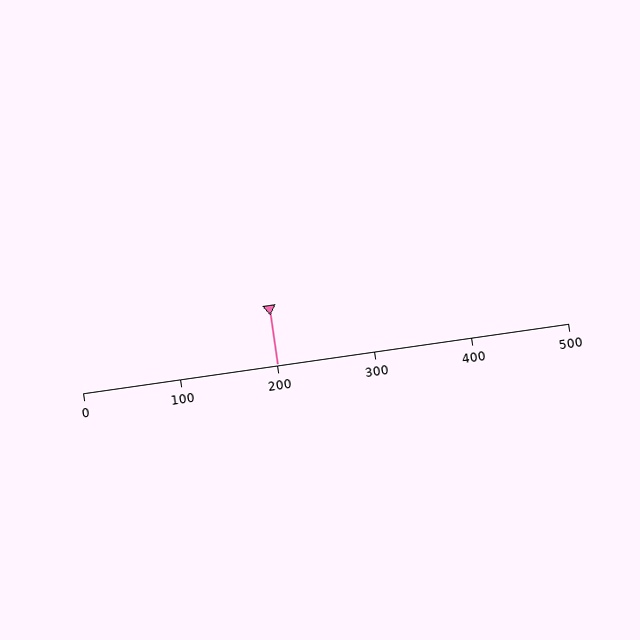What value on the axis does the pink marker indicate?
The marker indicates approximately 200.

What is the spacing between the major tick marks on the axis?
The major ticks are spaced 100 apart.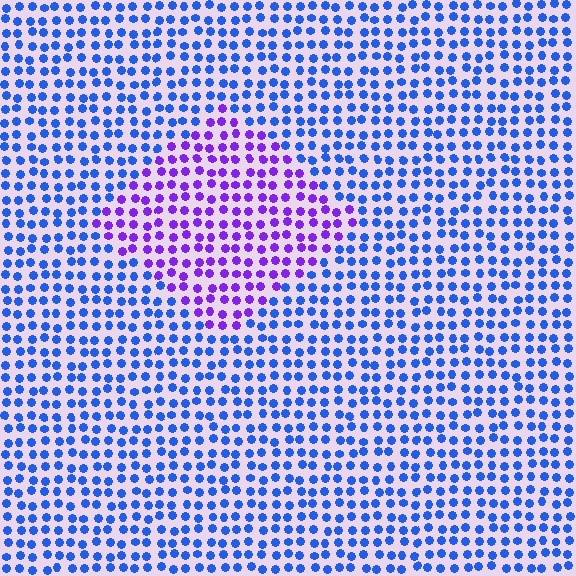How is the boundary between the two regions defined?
The boundary is defined purely by a slight shift in hue (about 48 degrees). Spacing, size, and orientation are identical on both sides.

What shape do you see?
I see a diamond.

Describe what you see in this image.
The image is filled with small blue elements in a uniform arrangement. A diamond-shaped region is visible where the elements are tinted to a slightly different hue, forming a subtle color boundary.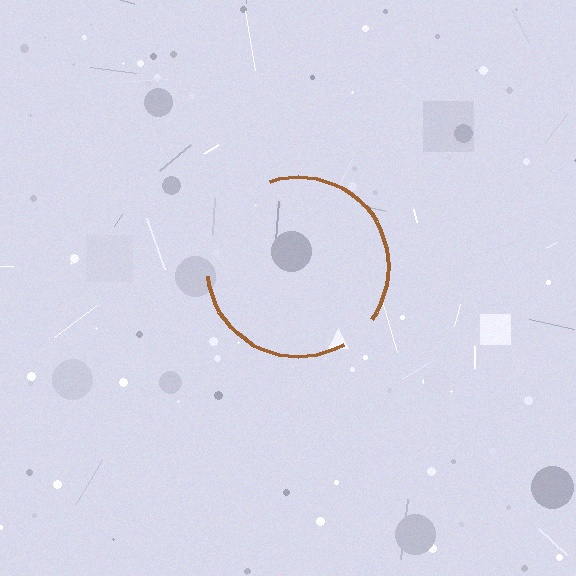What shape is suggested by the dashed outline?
The dashed outline suggests a circle.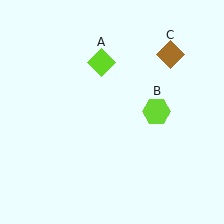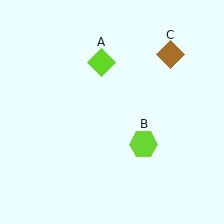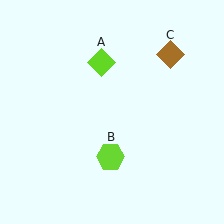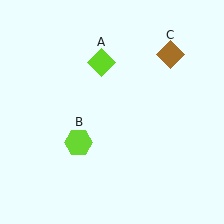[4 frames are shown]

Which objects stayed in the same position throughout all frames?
Lime diamond (object A) and brown diamond (object C) remained stationary.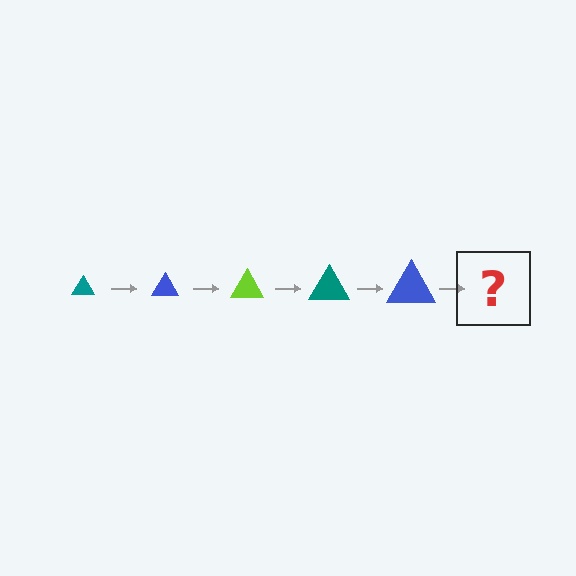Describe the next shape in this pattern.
It should be a lime triangle, larger than the previous one.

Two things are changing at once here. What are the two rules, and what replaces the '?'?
The two rules are that the triangle grows larger each step and the color cycles through teal, blue, and lime. The '?' should be a lime triangle, larger than the previous one.